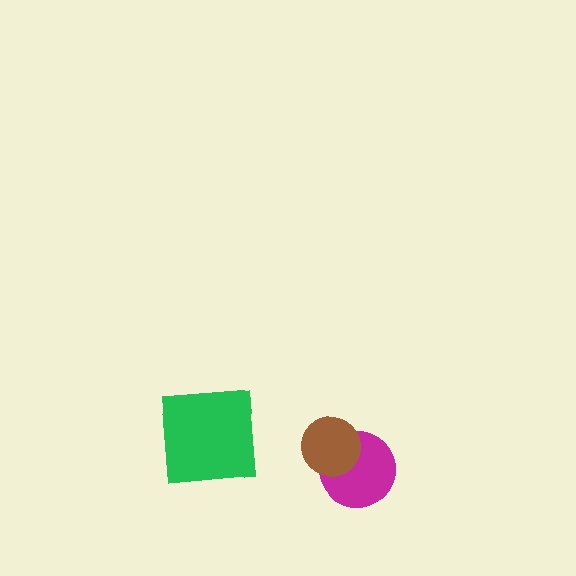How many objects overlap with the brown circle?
1 object overlaps with the brown circle.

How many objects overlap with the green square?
0 objects overlap with the green square.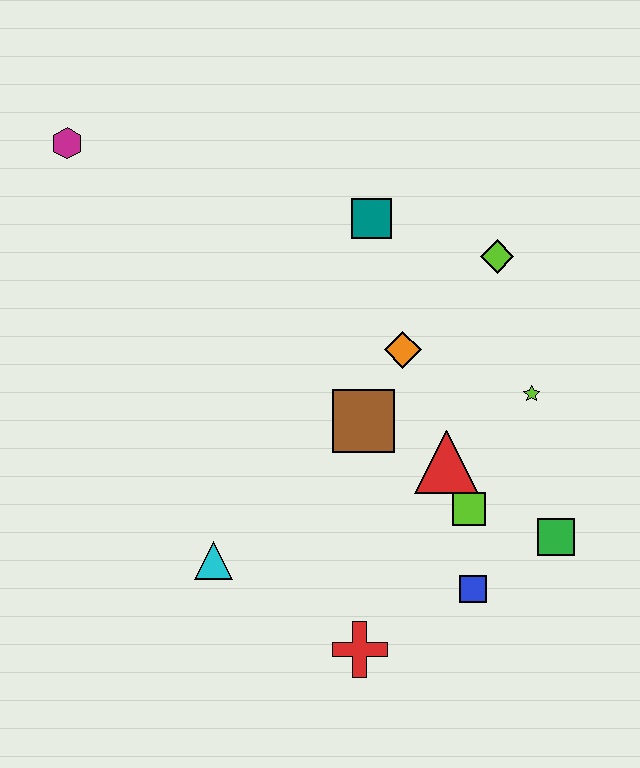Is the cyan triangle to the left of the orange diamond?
Yes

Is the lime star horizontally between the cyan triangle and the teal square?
No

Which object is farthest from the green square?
The magenta hexagon is farthest from the green square.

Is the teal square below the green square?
No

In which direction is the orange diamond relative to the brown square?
The orange diamond is above the brown square.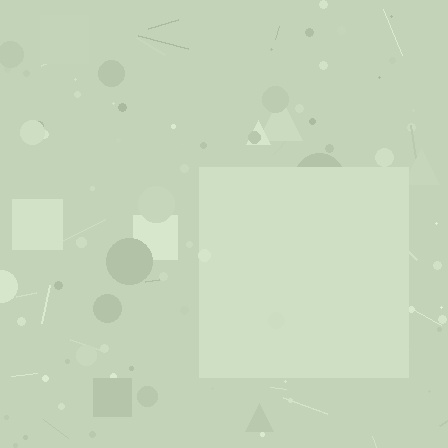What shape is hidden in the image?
A square is hidden in the image.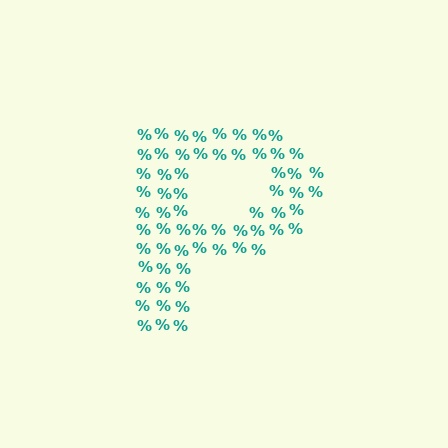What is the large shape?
The large shape is the letter P.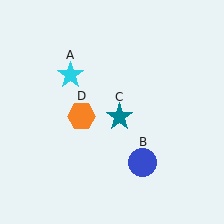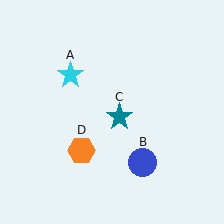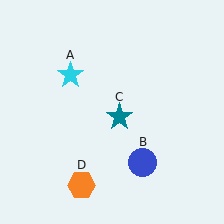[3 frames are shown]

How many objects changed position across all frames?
1 object changed position: orange hexagon (object D).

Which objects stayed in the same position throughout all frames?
Cyan star (object A) and blue circle (object B) and teal star (object C) remained stationary.